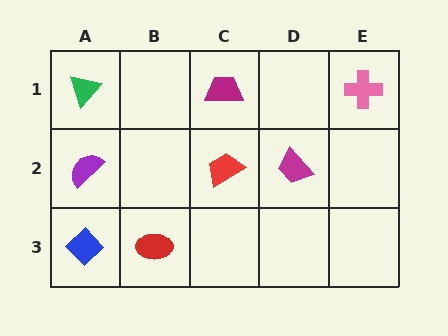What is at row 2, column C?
A red trapezoid.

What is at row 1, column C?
A magenta trapezoid.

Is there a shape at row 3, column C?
No, that cell is empty.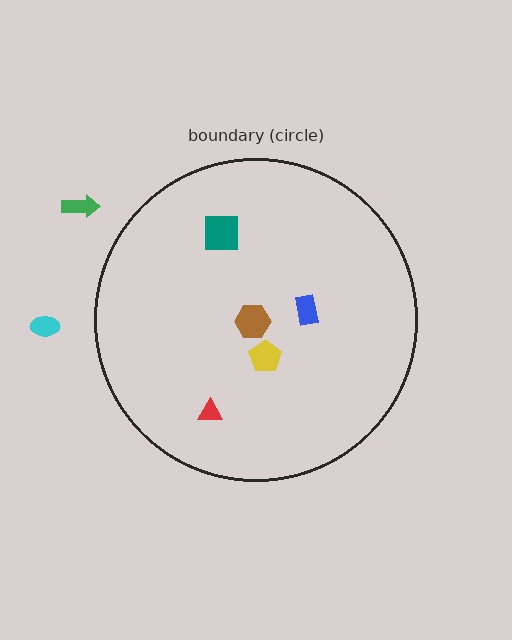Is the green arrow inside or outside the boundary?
Outside.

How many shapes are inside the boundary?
5 inside, 2 outside.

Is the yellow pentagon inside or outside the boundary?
Inside.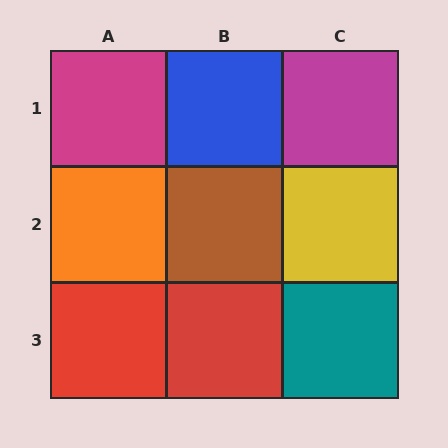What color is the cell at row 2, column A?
Orange.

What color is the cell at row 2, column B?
Brown.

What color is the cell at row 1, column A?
Magenta.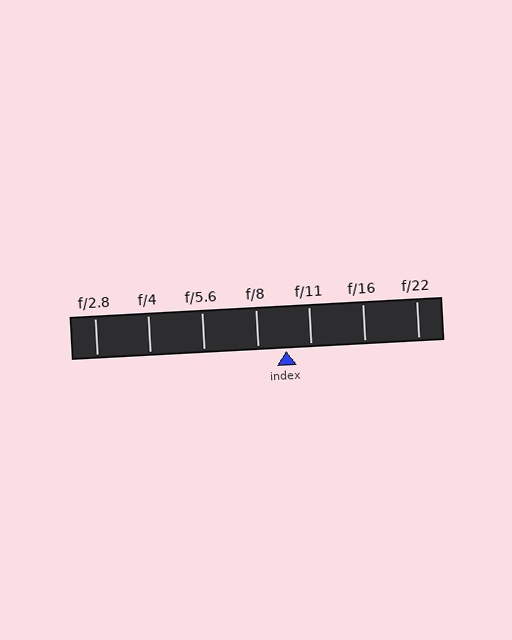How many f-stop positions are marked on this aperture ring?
There are 7 f-stop positions marked.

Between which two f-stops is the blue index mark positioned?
The index mark is between f/8 and f/11.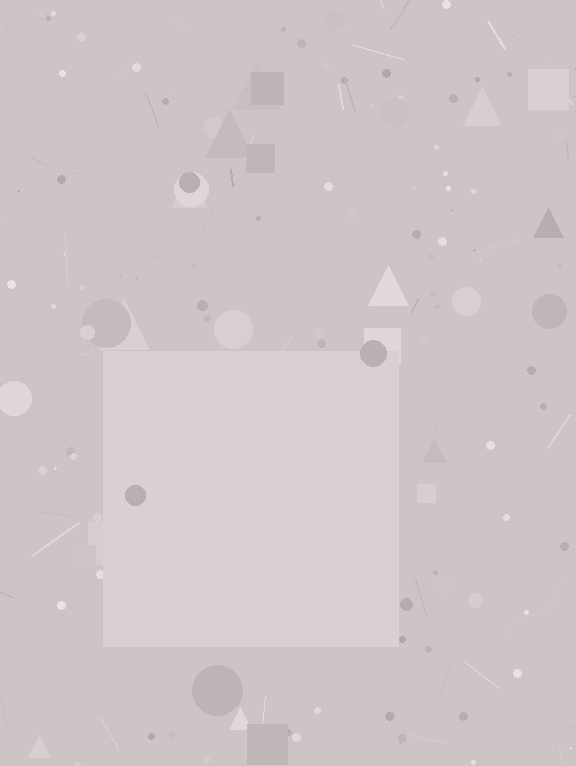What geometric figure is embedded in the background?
A square is embedded in the background.